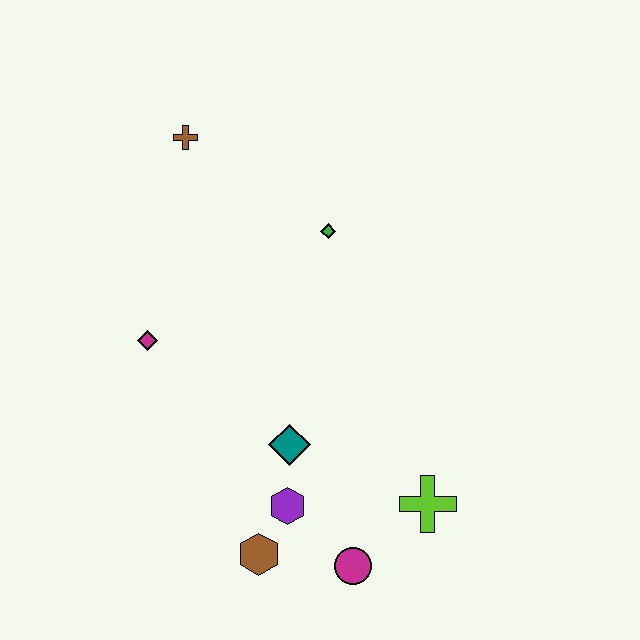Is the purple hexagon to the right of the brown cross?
Yes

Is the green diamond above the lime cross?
Yes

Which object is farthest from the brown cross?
The magenta circle is farthest from the brown cross.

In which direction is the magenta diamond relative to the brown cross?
The magenta diamond is below the brown cross.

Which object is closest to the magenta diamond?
The teal diamond is closest to the magenta diamond.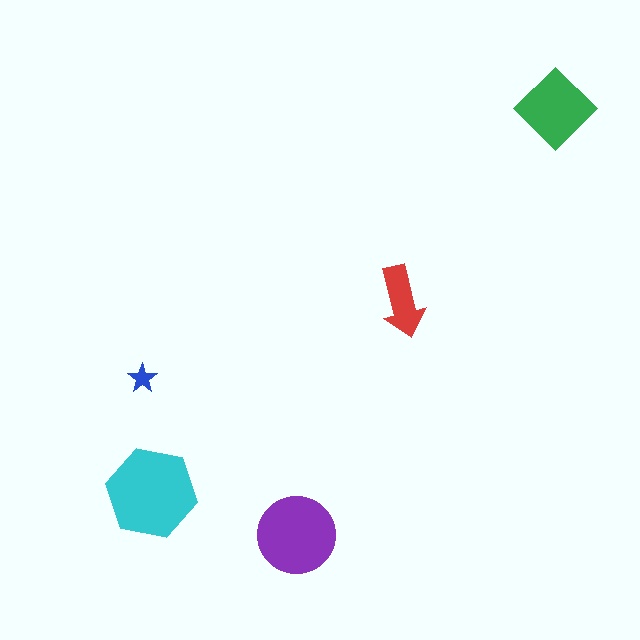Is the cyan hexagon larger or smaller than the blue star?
Larger.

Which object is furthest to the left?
The blue star is leftmost.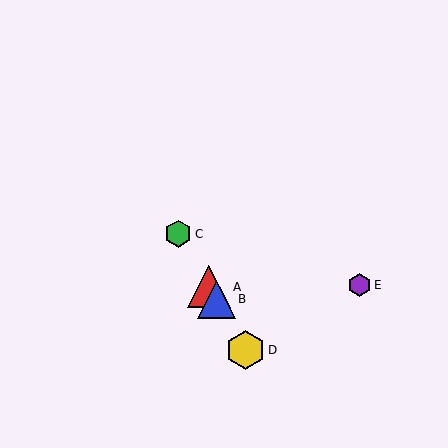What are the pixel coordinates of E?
Object E is at (360, 285).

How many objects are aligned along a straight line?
4 objects (A, B, C, D) are aligned along a straight line.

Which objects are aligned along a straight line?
Objects A, B, C, D are aligned along a straight line.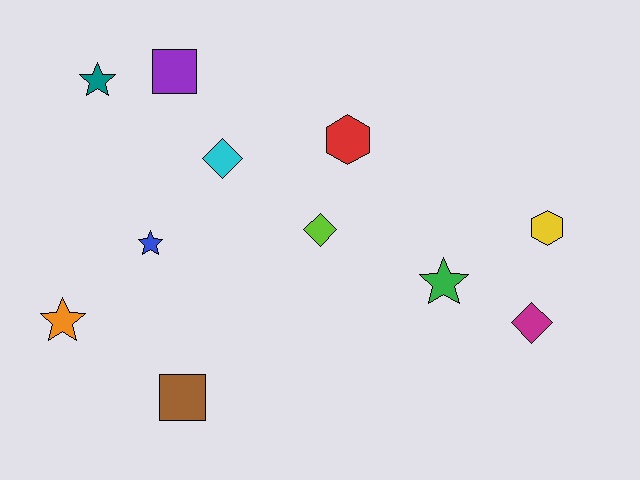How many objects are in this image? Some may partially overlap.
There are 11 objects.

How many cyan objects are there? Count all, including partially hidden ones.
There is 1 cyan object.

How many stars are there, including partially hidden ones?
There are 4 stars.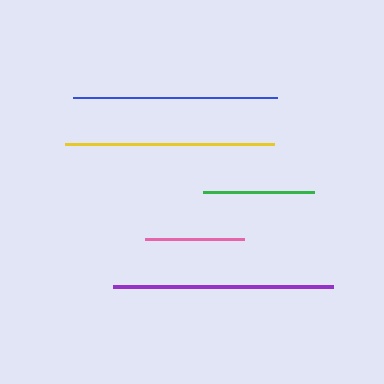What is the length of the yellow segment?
The yellow segment is approximately 209 pixels long.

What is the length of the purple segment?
The purple segment is approximately 220 pixels long.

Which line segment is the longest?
The purple line is the longest at approximately 220 pixels.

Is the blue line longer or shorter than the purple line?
The purple line is longer than the blue line.